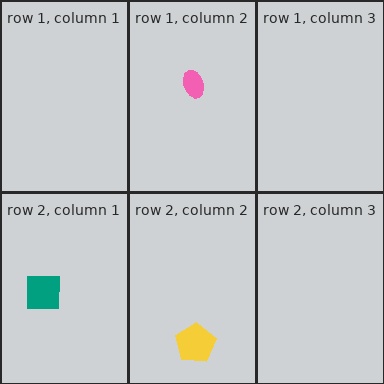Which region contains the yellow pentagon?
The row 2, column 2 region.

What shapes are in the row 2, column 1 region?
The teal square.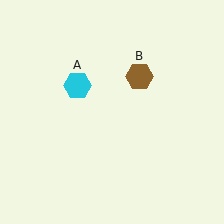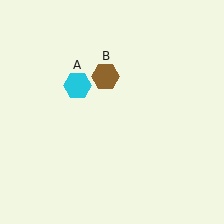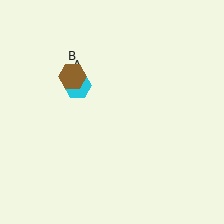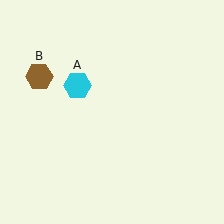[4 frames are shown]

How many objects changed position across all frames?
1 object changed position: brown hexagon (object B).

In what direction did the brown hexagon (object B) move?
The brown hexagon (object B) moved left.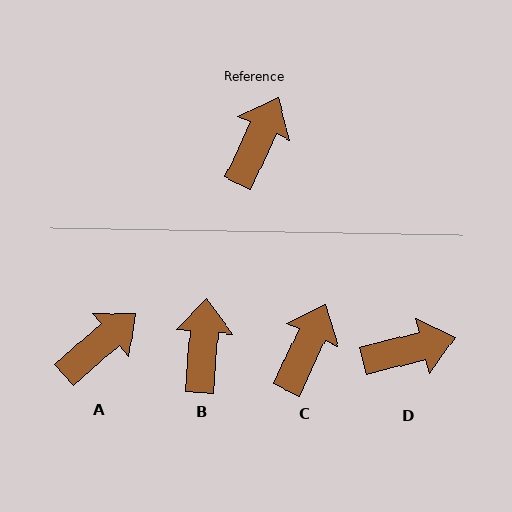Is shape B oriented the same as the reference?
No, it is off by about 20 degrees.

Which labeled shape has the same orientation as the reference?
C.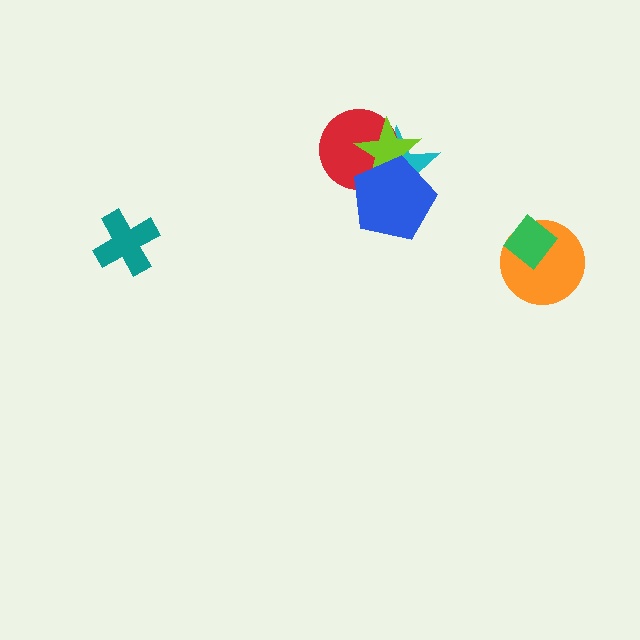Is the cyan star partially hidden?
Yes, it is partially covered by another shape.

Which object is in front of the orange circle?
The green diamond is in front of the orange circle.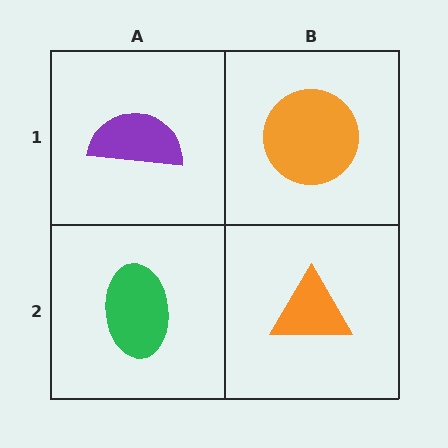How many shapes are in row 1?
2 shapes.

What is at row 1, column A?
A purple semicircle.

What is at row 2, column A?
A green ellipse.